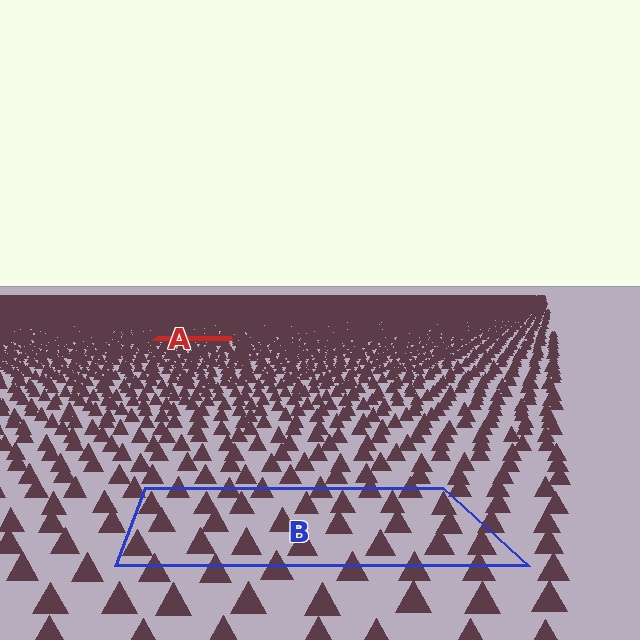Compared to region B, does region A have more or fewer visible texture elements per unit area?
Region A has more texture elements per unit area — they are packed more densely because it is farther away.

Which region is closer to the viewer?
Region B is closer. The texture elements there are larger and more spread out.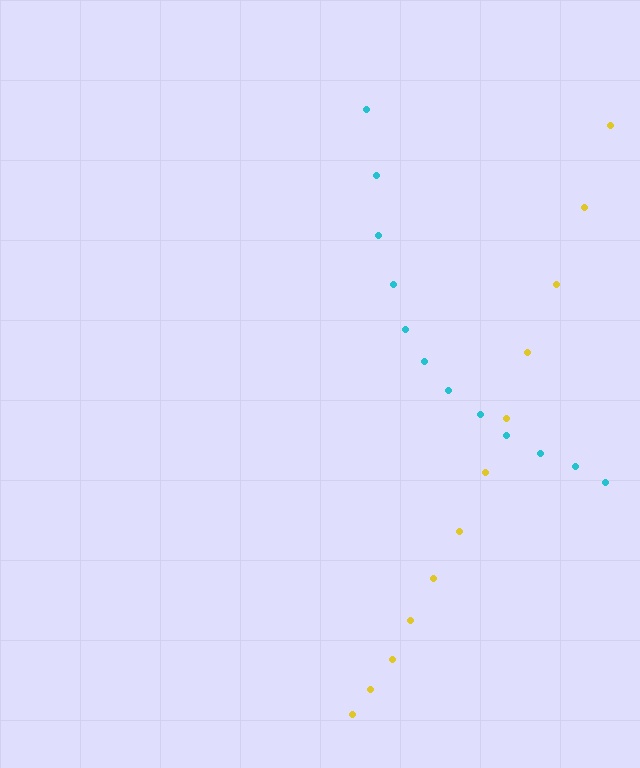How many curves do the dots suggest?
There are 2 distinct paths.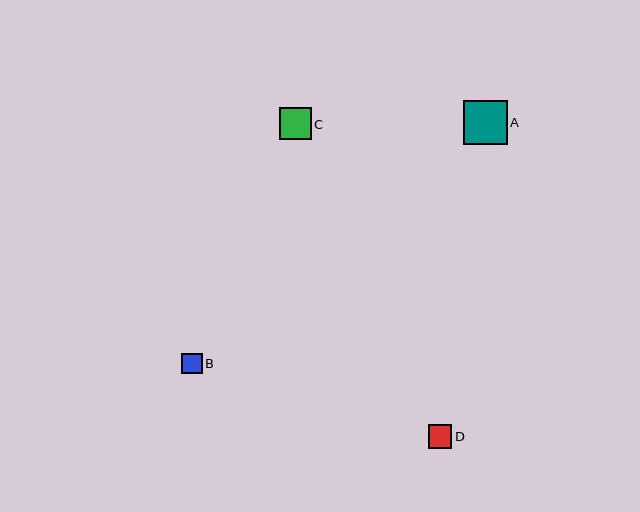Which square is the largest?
Square A is the largest with a size of approximately 43 pixels.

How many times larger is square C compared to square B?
Square C is approximately 1.6 times the size of square B.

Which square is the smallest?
Square B is the smallest with a size of approximately 20 pixels.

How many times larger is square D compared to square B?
Square D is approximately 1.2 times the size of square B.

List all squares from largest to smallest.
From largest to smallest: A, C, D, B.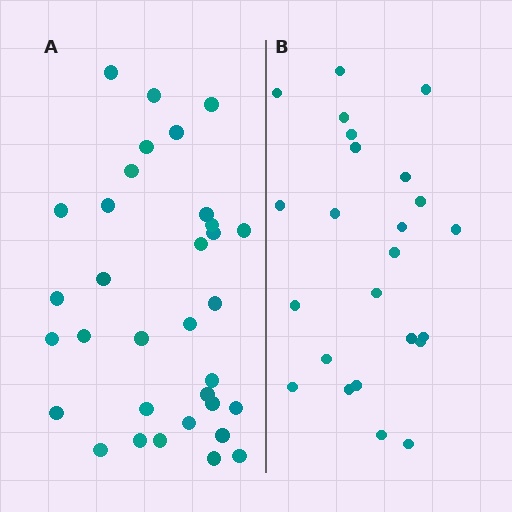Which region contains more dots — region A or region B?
Region A (the left region) has more dots.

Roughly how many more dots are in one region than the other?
Region A has roughly 8 or so more dots than region B.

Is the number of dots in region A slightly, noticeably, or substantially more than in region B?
Region A has noticeably more, but not dramatically so. The ratio is roughly 1.4 to 1.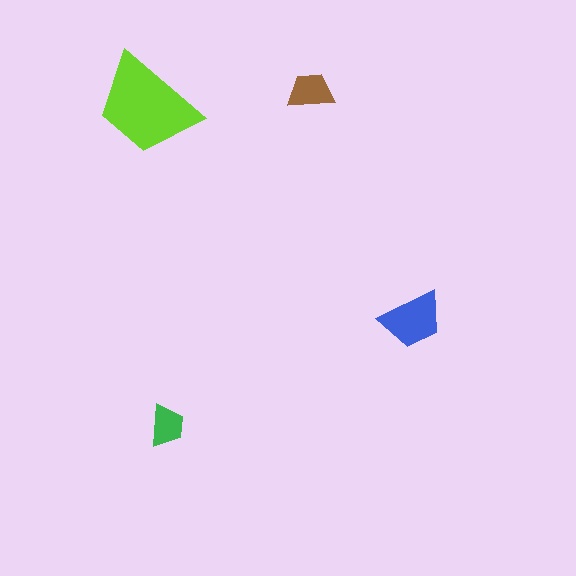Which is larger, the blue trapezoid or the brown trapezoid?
The blue one.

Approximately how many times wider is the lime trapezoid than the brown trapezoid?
About 2.5 times wider.